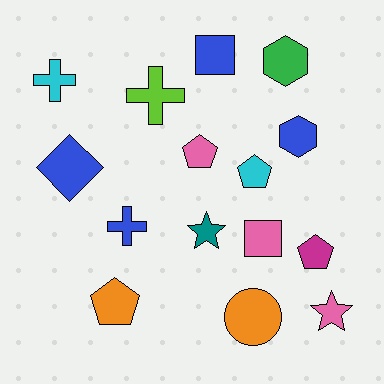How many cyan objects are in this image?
There are 2 cyan objects.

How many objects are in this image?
There are 15 objects.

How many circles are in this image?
There is 1 circle.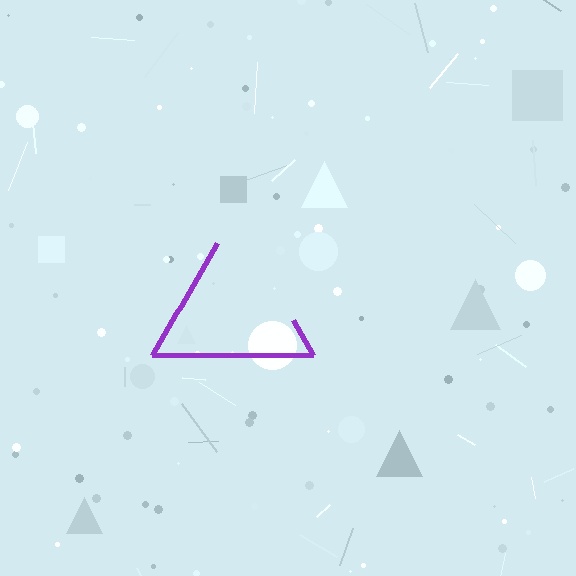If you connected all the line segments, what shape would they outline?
They would outline a triangle.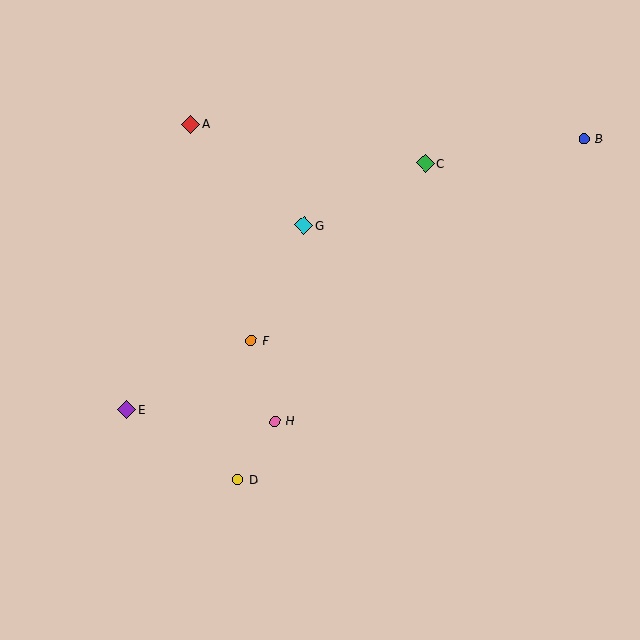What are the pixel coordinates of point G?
Point G is at (304, 226).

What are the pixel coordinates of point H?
Point H is at (275, 421).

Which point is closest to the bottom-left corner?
Point E is closest to the bottom-left corner.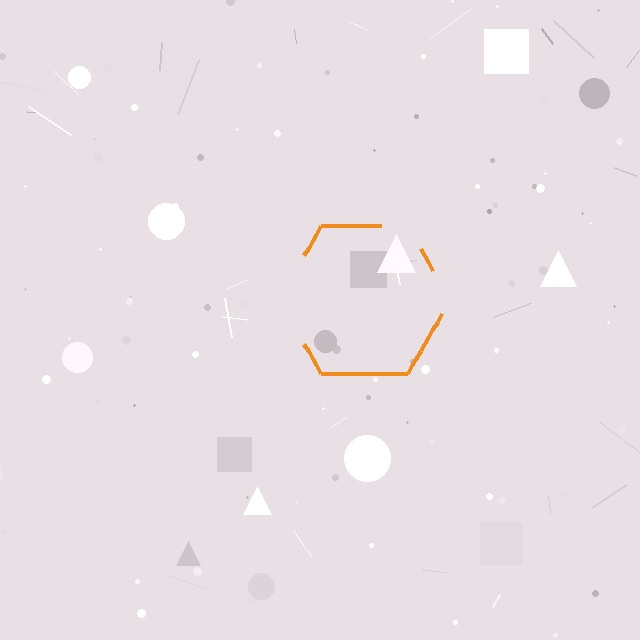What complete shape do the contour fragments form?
The contour fragments form a hexagon.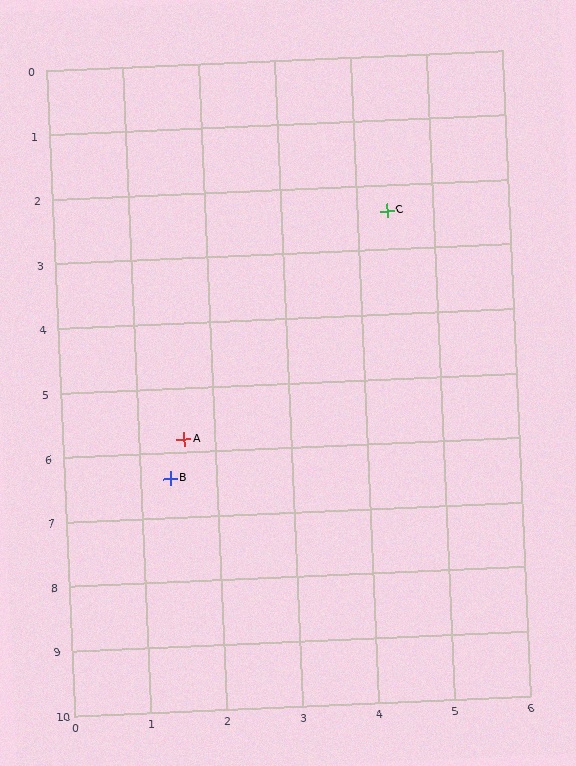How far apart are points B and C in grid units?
Points B and C are about 5.0 grid units apart.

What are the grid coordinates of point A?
Point A is at approximately (1.6, 5.8).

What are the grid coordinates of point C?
Point C is at approximately (4.4, 2.4).